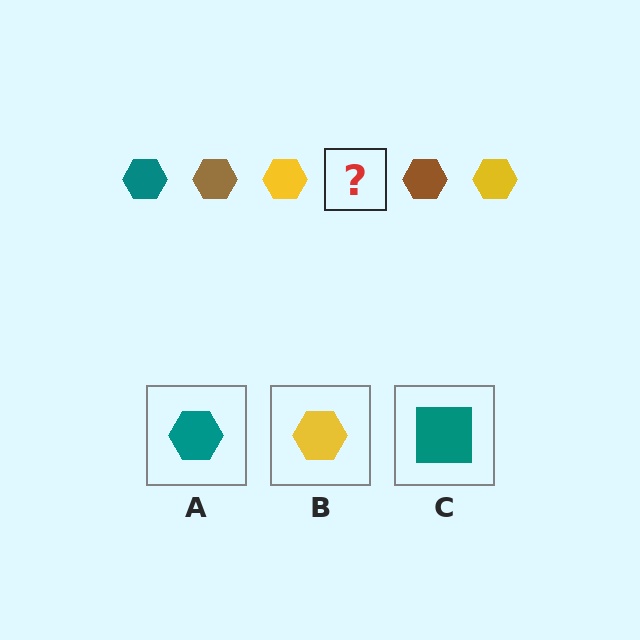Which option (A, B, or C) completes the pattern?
A.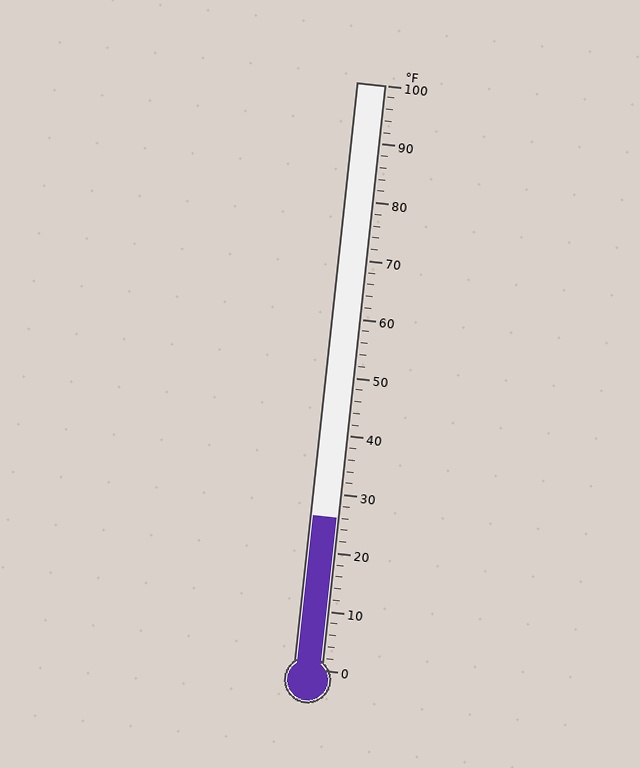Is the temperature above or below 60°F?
The temperature is below 60°F.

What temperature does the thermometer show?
The thermometer shows approximately 26°F.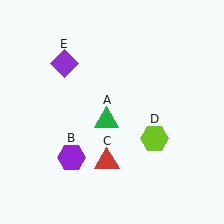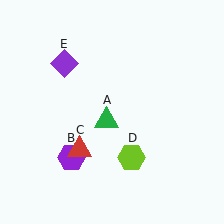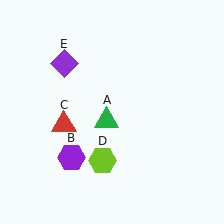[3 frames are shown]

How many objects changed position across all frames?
2 objects changed position: red triangle (object C), lime hexagon (object D).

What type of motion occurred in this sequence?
The red triangle (object C), lime hexagon (object D) rotated clockwise around the center of the scene.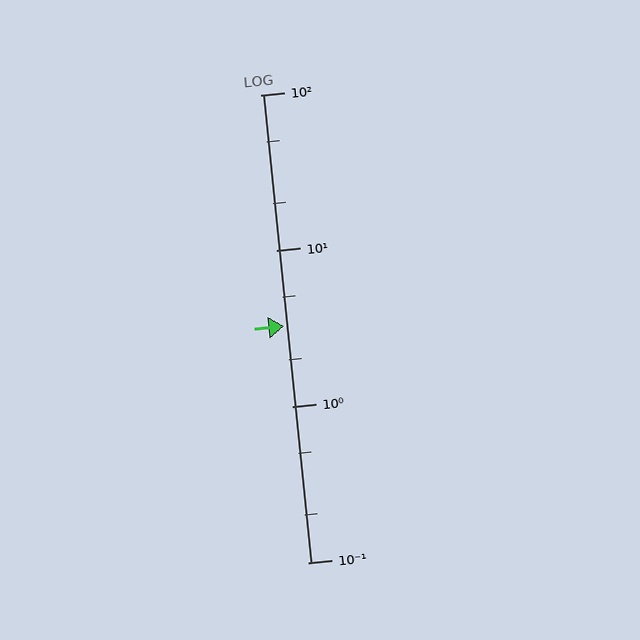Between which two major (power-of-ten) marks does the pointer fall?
The pointer is between 1 and 10.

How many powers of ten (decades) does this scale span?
The scale spans 3 decades, from 0.1 to 100.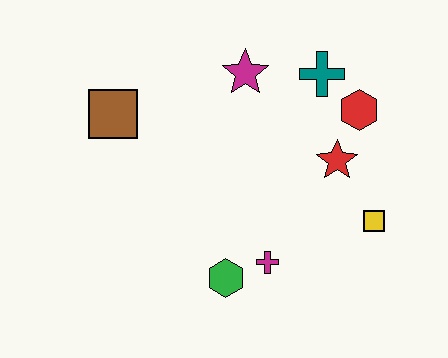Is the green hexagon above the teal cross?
No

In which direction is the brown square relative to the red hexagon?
The brown square is to the left of the red hexagon.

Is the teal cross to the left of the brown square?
No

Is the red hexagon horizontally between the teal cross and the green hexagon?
No